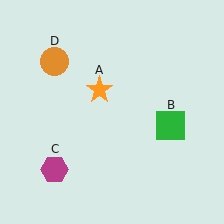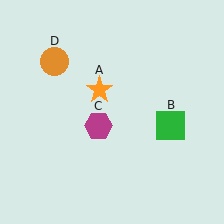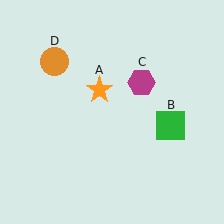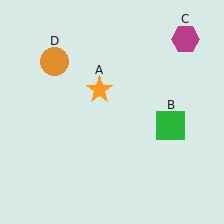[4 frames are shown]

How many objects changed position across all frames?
1 object changed position: magenta hexagon (object C).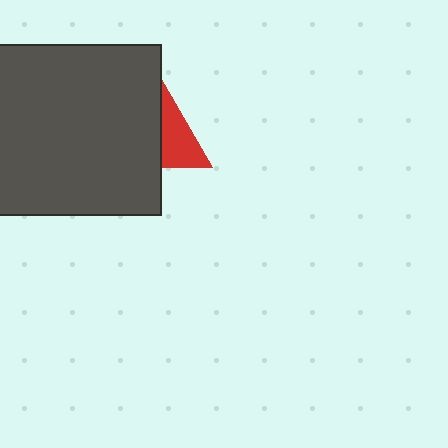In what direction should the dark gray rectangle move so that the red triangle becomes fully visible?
The dark gray rectangle should move left. That is the shortest direction to clear the overlap and leave the red triangle fully visible.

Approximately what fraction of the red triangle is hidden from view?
Roughly 63% of the red triangle is hidden behind the dark gray rectangle.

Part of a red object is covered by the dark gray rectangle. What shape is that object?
It is a triangle.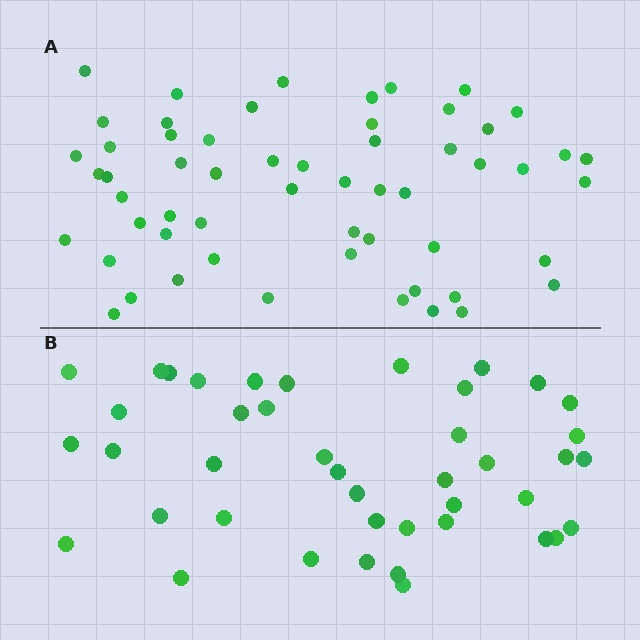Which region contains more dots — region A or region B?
Region A (the top region) has more dots.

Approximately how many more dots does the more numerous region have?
Region A has approximately 15 more dots than region B.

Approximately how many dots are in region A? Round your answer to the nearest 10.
About 60 dots. (The exact count is 57, which rounds to 60.)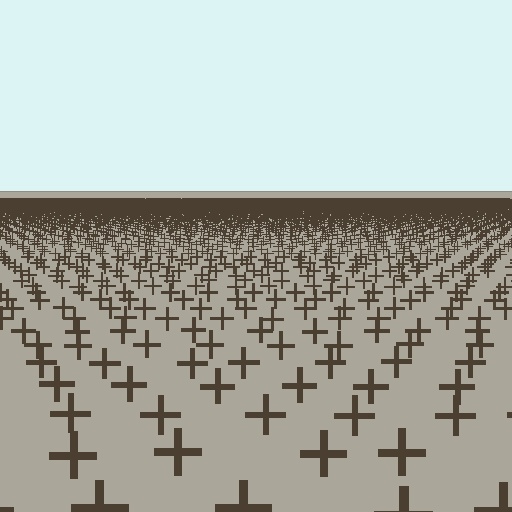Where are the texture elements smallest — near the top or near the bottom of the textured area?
Near the top.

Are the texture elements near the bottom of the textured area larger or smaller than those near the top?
Larger. Near the bottom, elements are closer to the viewer and appear at a bigger on-screen size.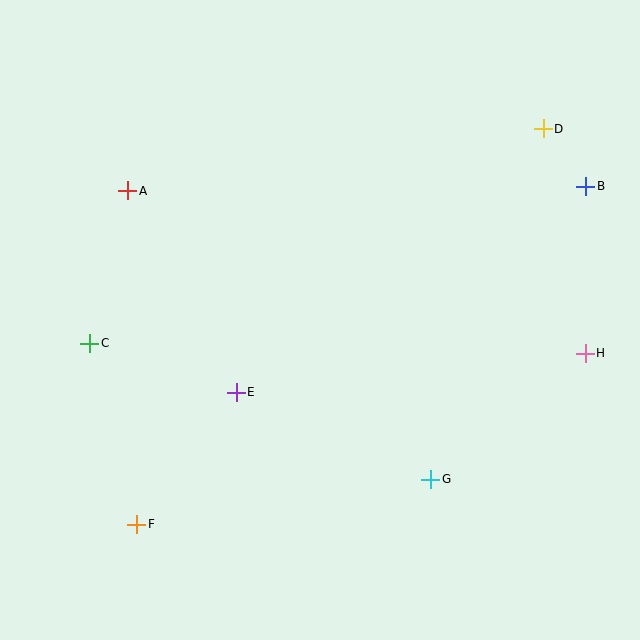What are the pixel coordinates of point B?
Point B is at (586, 186).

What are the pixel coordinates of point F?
Point F is at (137, 524).